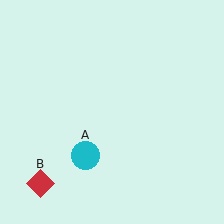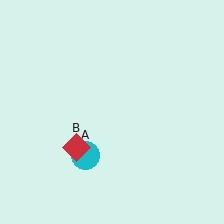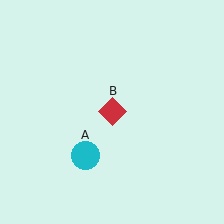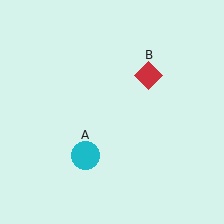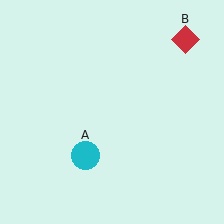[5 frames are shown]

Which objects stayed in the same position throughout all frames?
Cyan circle (object A) remained stationary.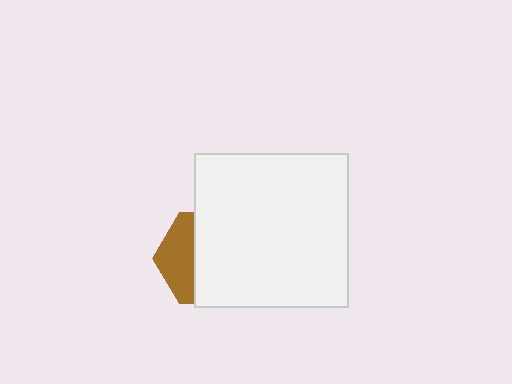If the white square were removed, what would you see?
You would see the complete brown hexagon.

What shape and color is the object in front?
The object in front is a white square.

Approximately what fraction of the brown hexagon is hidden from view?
Roughly 65% of the brown hexagon is hidden behind the white square.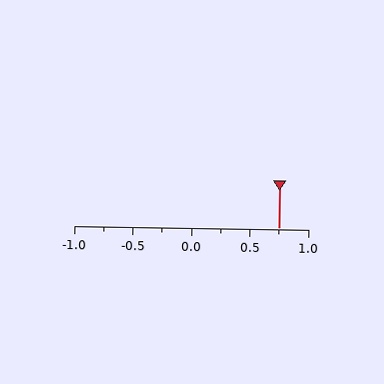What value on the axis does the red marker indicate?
The marker indicates approximately 0.75.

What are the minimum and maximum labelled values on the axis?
The axis runs from -1.0 to 1.0.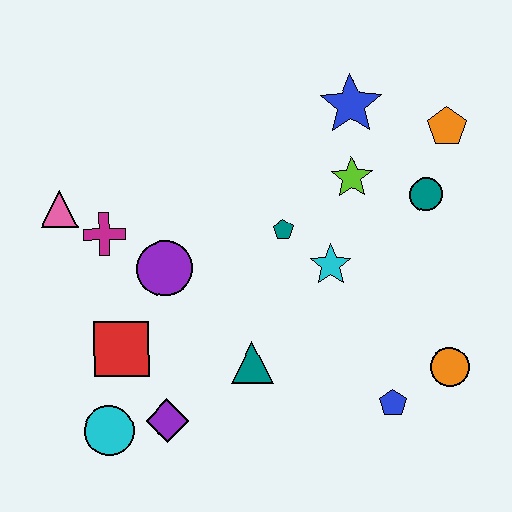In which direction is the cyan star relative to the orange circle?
The cyan star is to the left of the orange circle.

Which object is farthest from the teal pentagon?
The cyan circle is farthest from the teal pentagon.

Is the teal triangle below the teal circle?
Yes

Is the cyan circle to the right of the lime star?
No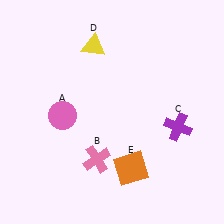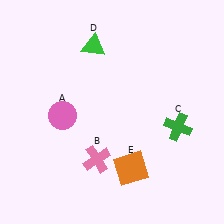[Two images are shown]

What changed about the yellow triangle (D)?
In Image 1, D is yellow. In Image 2, it changed to green.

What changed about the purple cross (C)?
In Image 1, C is purple. In Image 2, it changed to green.